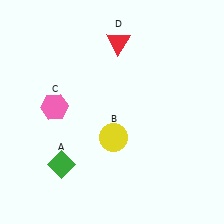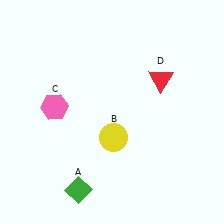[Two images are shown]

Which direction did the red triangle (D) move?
The red triangle (D) moved right.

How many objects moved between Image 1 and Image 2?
2 objects moved between the two images.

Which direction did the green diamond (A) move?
The green diamond (A) moved down.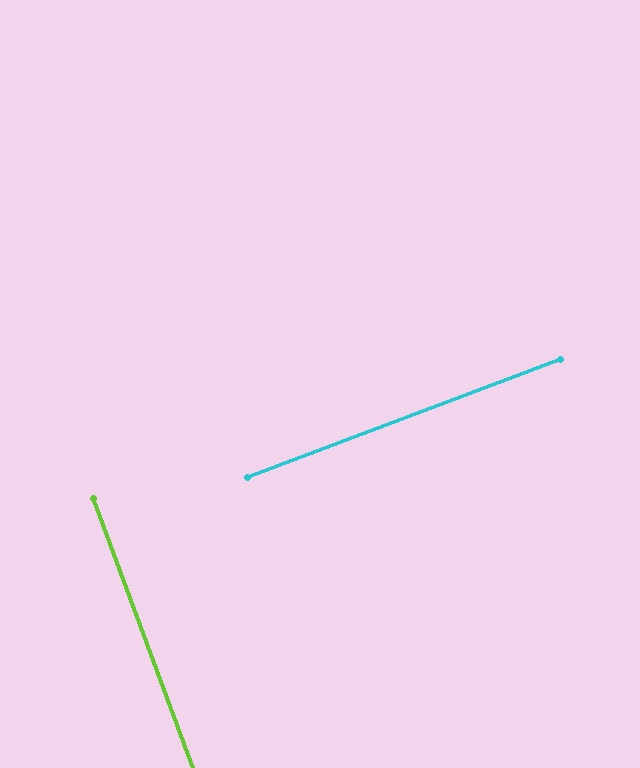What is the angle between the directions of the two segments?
Approximately 90 degrees.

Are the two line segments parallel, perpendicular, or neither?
Perpendicular — they meet at approximately 90°.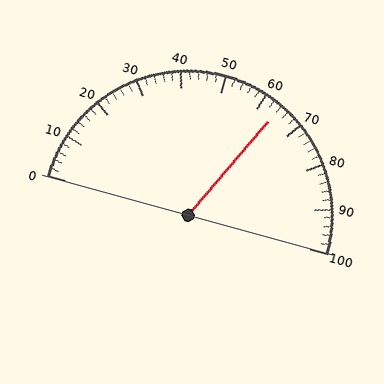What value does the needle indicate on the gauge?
The needle indicates approximately 64.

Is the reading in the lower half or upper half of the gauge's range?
The reading is in the upper half of the range (0 to 100).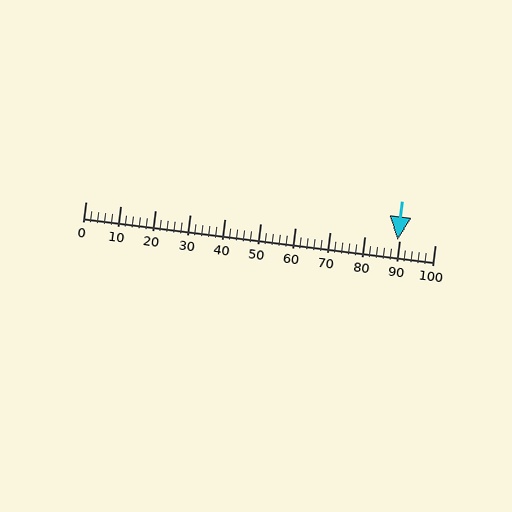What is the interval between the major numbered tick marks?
The major tick marks are spaced 10 units apart.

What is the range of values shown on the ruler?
The ruler shows values from 0 to 100.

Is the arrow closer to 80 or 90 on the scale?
The arrow is closer to 90.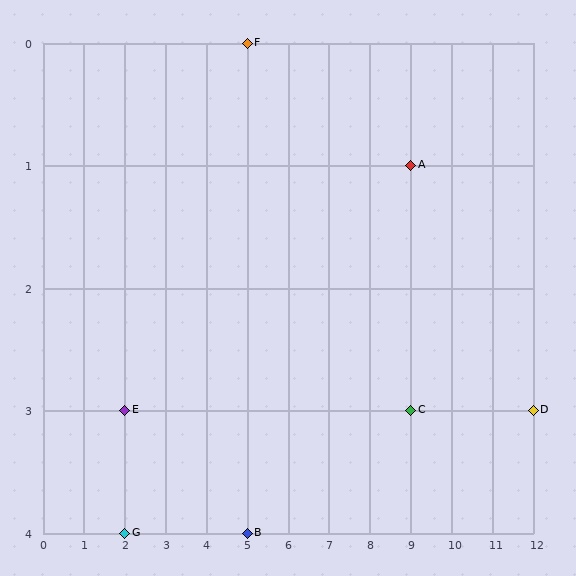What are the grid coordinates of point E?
Point E is at grid coordinates (2, 3).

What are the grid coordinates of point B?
Point B is at grid coordinates (5, 4).